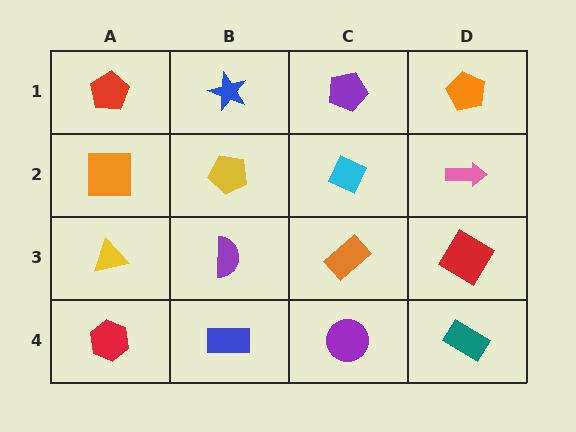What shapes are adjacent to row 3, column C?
A cyan diamond (row 2, column C), a purple circle (row 4, column C), a purple semicircle (row 3, column B), a red diamond (row 3, column D).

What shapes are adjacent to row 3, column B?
A yellow pentagon (row 2, column B), a blue rectangle (row 4, column B), a yellow triangle (row 3, column A), an orange rectangle (row 3, column C).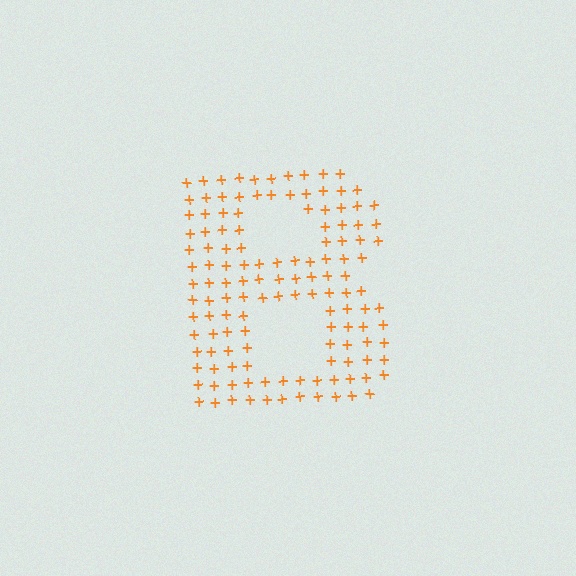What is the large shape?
The large shape is the letter B.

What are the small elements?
The small elements are plus signs.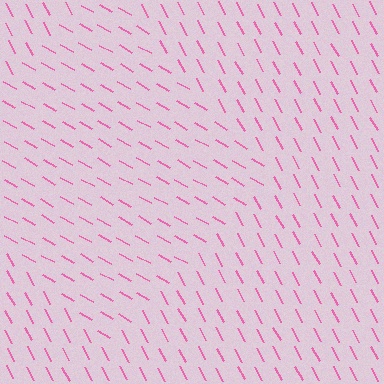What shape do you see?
I see a diamond.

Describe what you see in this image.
The image is filled with small pink line segments. A diamond region in the image has lines oriented differently from the surrounding lines, creating a visible texture boundary.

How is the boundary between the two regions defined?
The boundary is defined purely by a change in line orientation (approximately 33 degrees difference). All lines are the same color and thickness.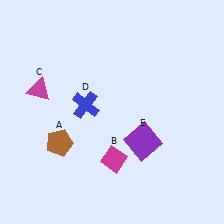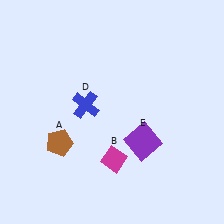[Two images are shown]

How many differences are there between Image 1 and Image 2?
There is 1 difference between the two images.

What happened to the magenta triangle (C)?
The magenta triangle (C) was removed in Image 2. It was in the top-left area of Image 1.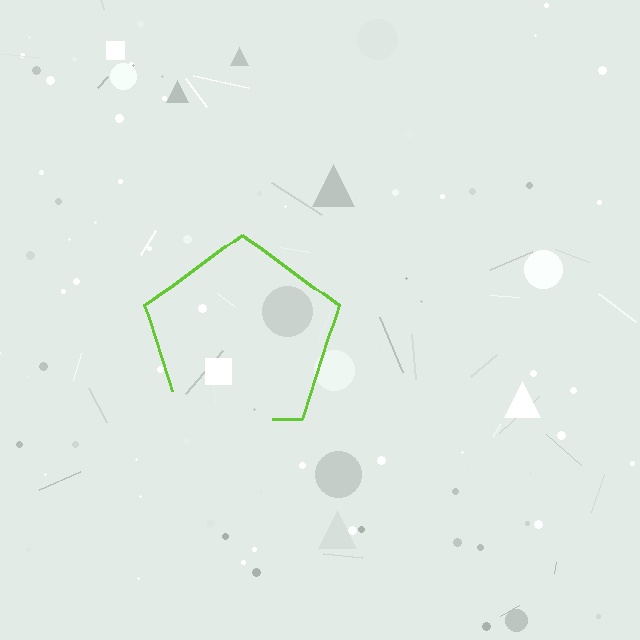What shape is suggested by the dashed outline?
The dashed outline suggests a pentagon.